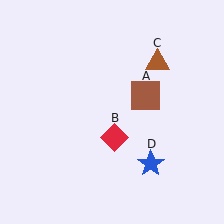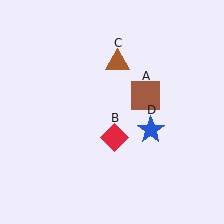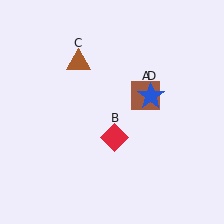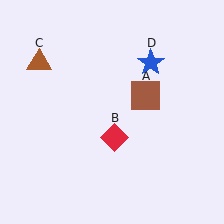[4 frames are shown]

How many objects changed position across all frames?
2 objects changed position: brown triangle (object C), blue star (object D).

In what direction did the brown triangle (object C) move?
The brown triangle (object C) moved left.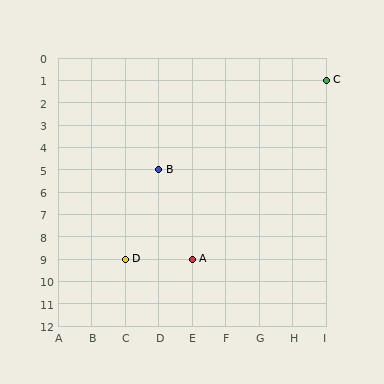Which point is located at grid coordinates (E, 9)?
Point A is at (E, 9).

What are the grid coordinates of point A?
Point A is at grid coordinates (E, 9).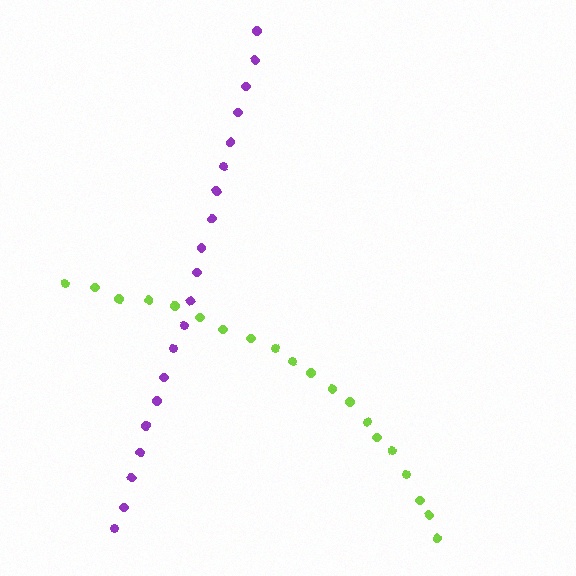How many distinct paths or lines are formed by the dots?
There are 2 distinct paths.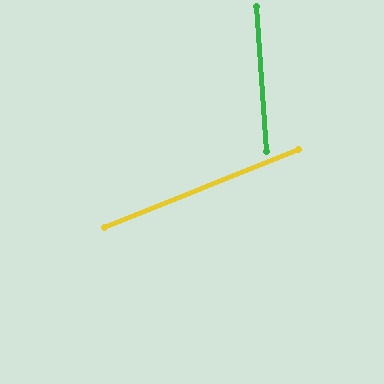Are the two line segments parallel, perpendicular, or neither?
Neither parallel nor perpendicular — they differ by about 72°.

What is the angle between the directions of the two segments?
Approximately 72 degrees.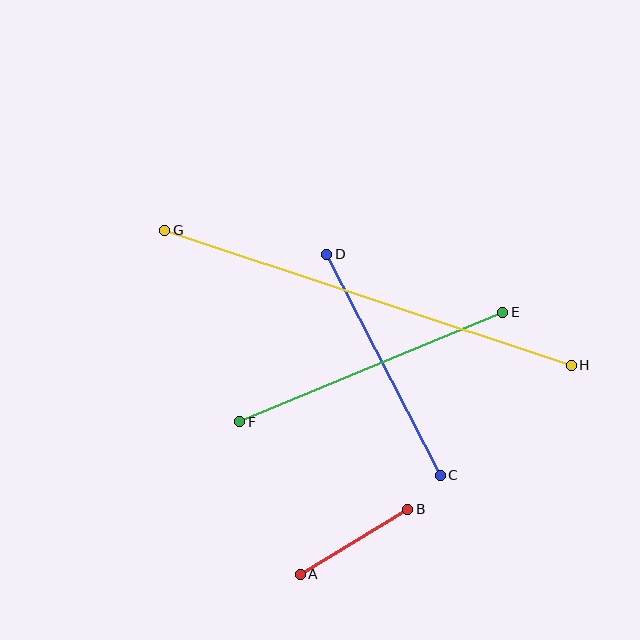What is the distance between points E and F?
The distance is approximately 285 pixels.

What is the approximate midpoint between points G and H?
The midpoint is at approximately (368, 298) pixels.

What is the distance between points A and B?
The distance is approximately 126 pixels.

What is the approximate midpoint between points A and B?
The midpoint is at approximately (354, 542) pixels.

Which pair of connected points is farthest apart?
Points G and H are farthest apart.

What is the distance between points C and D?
The distance is approximately 248 pixels.